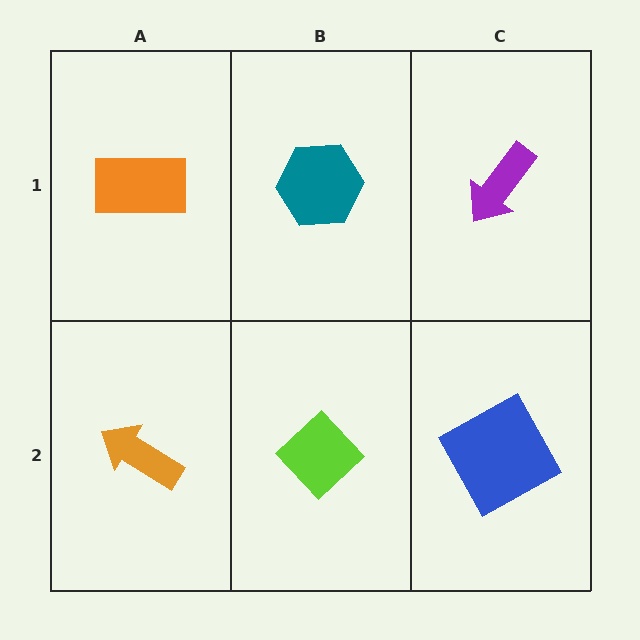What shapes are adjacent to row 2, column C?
A purple arrow (row 1, column C), a lime diamond (row 2, column B).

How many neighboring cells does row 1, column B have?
3.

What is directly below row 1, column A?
An orange arrow.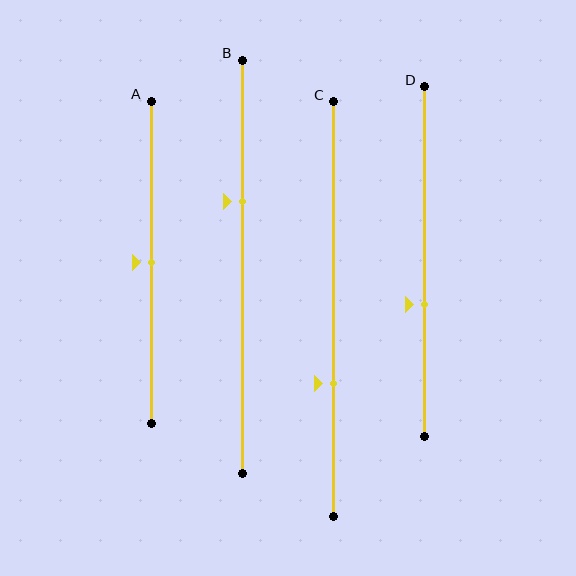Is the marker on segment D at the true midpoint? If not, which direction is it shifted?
No, the marker on segment D is shifted downward by about 12% of the segment length.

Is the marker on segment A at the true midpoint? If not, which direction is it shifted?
Yes, the marker on segment A is at the true midpoint.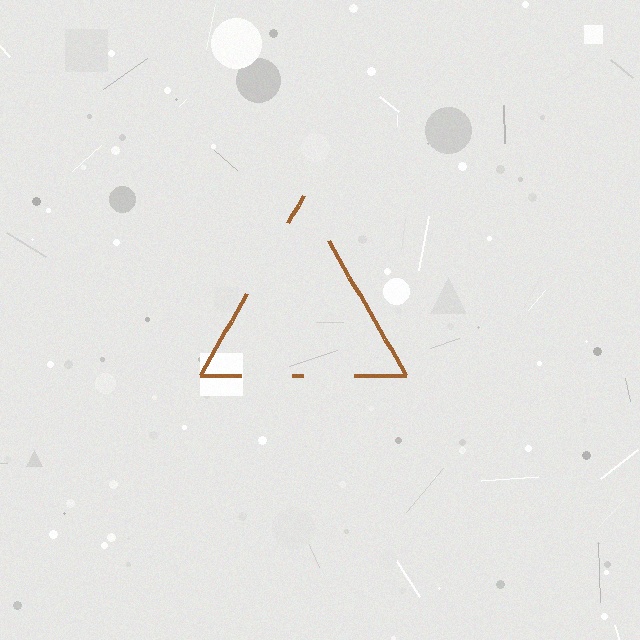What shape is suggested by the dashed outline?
The dashed outline suggests a triangle.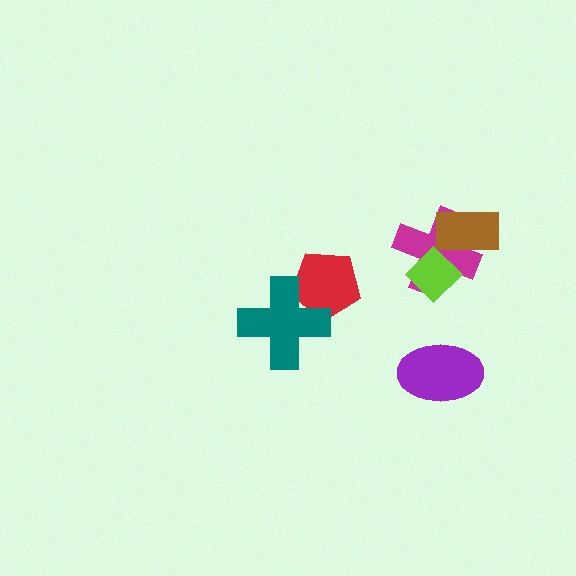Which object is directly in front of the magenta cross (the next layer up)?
The lime diamond is directly in front of the magenta cross.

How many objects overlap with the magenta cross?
2 objects overlap with the magenta cross.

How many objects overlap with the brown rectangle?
1 object overlaps with the brown rectangle.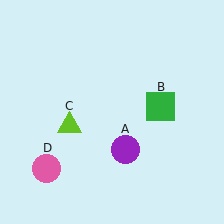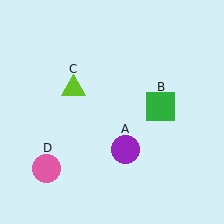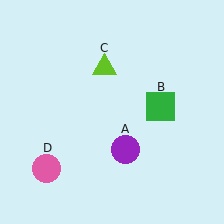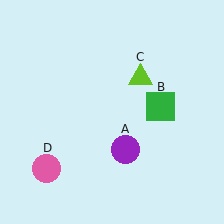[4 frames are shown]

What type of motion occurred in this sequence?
The lime triangle (object C) rotated clockwise around the center of the scene.